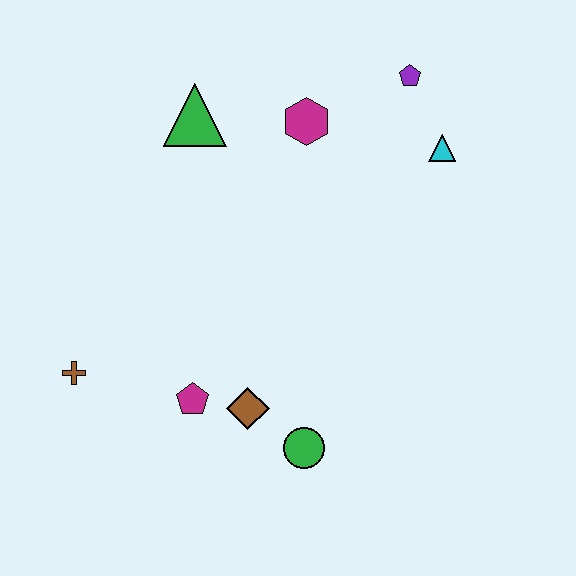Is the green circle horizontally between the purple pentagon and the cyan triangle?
No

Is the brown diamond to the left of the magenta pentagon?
No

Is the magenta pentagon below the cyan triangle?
Yes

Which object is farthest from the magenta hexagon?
The brown cross is farthest from the magenta hexagon.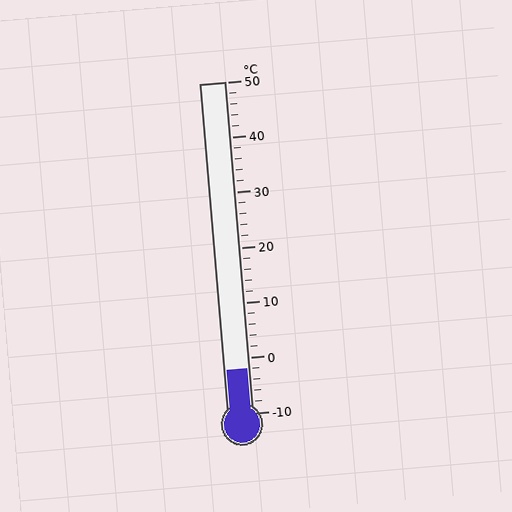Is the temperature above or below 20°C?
The temperature is below 20°C.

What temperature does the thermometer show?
The thermometer shows approximately -2°C.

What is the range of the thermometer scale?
The thermometer scale ranges from -10°C to 50°C.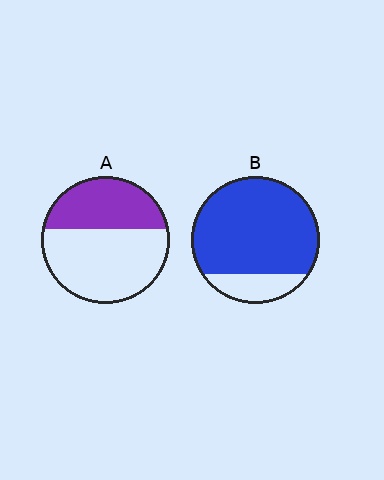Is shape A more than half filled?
No.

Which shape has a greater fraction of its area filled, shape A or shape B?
Shape B.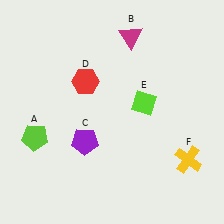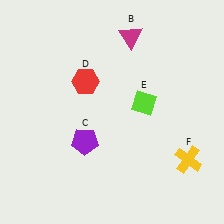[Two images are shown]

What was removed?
The lime pentagon (A) was removed in Image 2.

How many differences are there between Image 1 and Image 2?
There is 1 difference between the two images.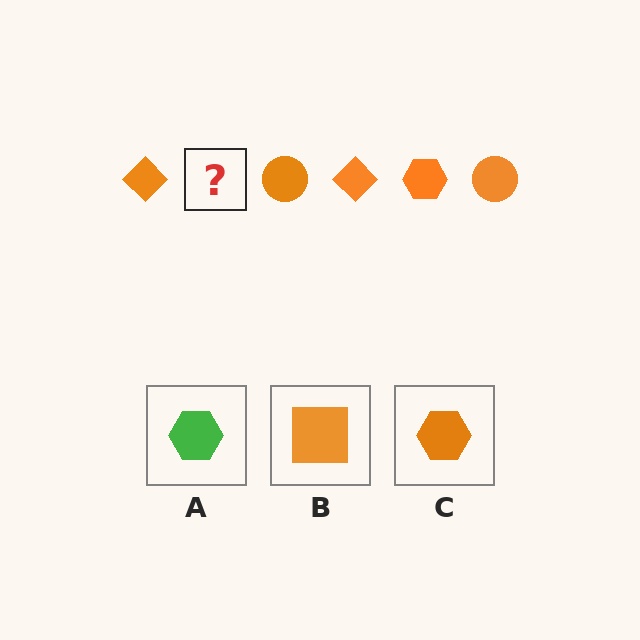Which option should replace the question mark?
Option C.